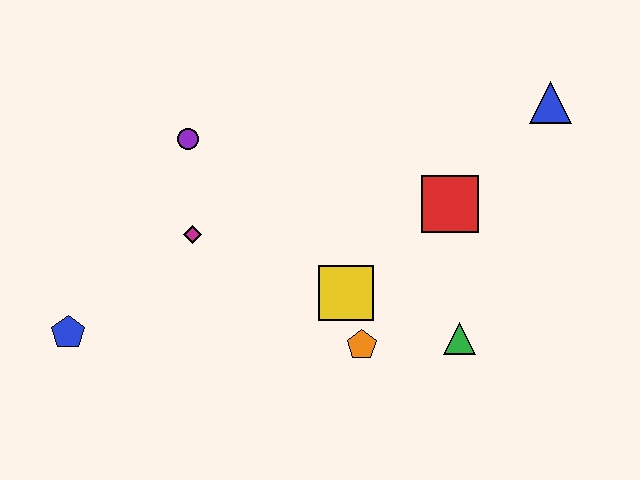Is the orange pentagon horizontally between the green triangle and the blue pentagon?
Yes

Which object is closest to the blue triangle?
The red square is closest to the blue triangle.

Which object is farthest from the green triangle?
The blue pentagon is farthest from the green triangle.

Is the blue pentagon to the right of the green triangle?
No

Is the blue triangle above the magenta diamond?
Yes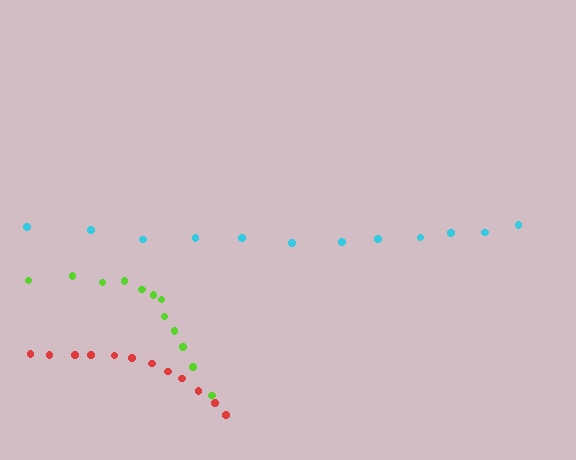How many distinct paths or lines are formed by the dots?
There are 3 distinct paths.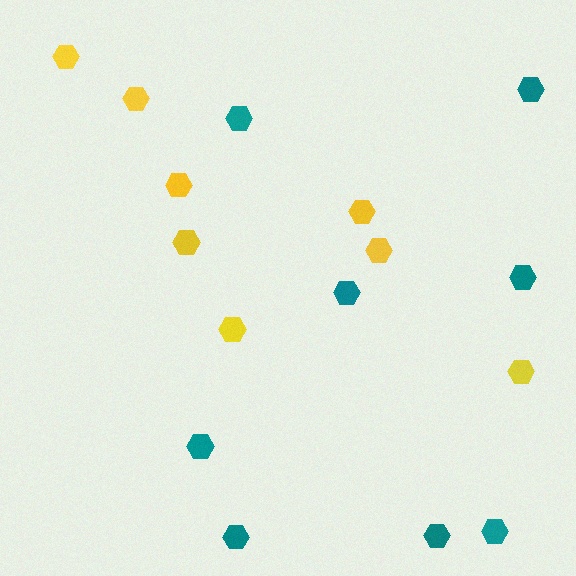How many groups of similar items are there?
There are 2 groups: one group of yellow hexagons (8) and one group of teal hexagons (8).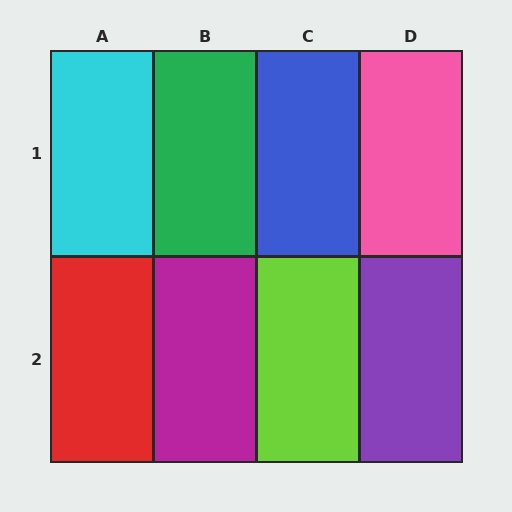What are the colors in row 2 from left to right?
Red, magenta, lime, purple.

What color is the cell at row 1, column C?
Blue.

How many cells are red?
1 cell is red.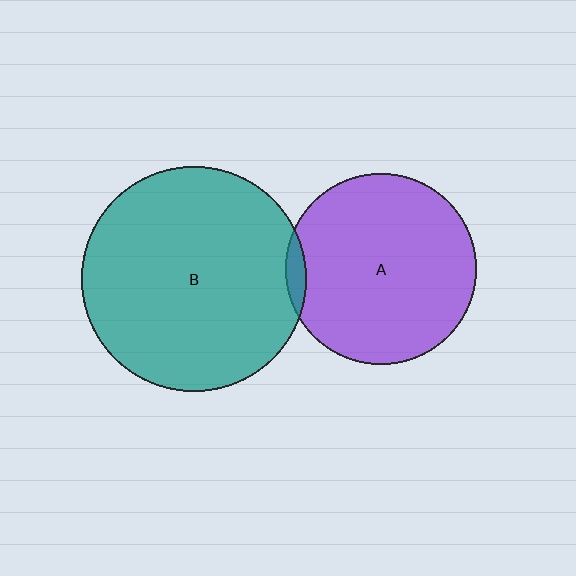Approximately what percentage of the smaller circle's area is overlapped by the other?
Approximately 5%.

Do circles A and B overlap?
Yes.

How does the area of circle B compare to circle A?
Approximately 1.4 times.